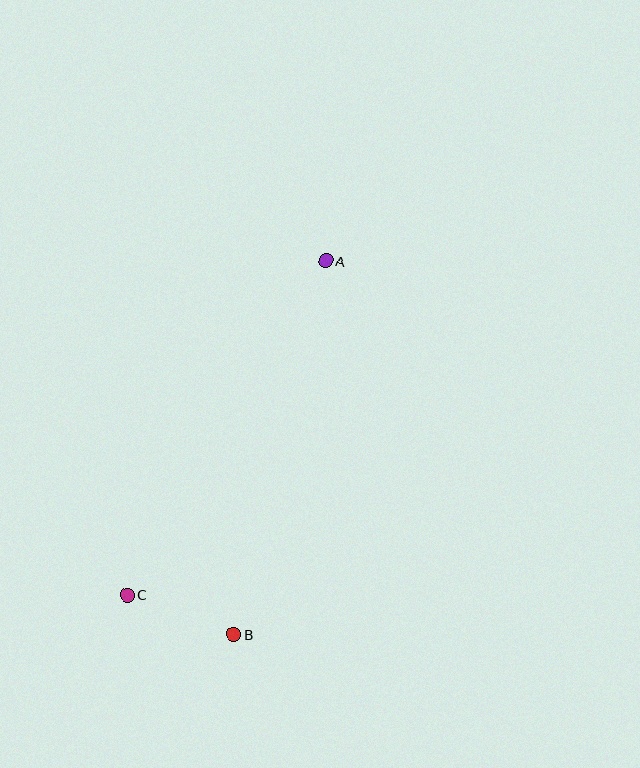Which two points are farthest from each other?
Points A and C are farthest from each other.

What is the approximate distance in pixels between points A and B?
The distance between A and B is approximately 385 pixels.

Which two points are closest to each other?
Points B and C are closest to each other.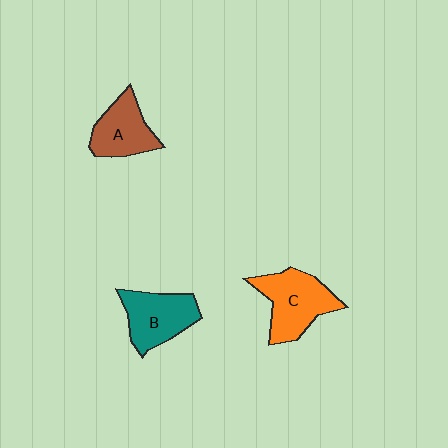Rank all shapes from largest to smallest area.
From largest to smallest: C (orange), B (teal), A (brown).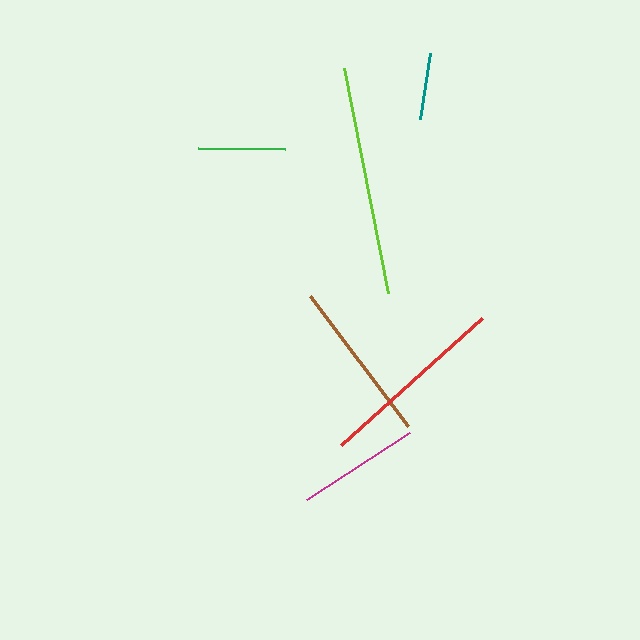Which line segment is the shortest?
The teal line is the shortest at approximately 67 pixels.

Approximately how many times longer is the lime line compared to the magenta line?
The lime line is approximately 1.9 times the length of the magenta line.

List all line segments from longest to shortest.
From longest to shortest: lime, red, brown, magenta, green, teal.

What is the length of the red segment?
The red segment is approximately 190 pixels long.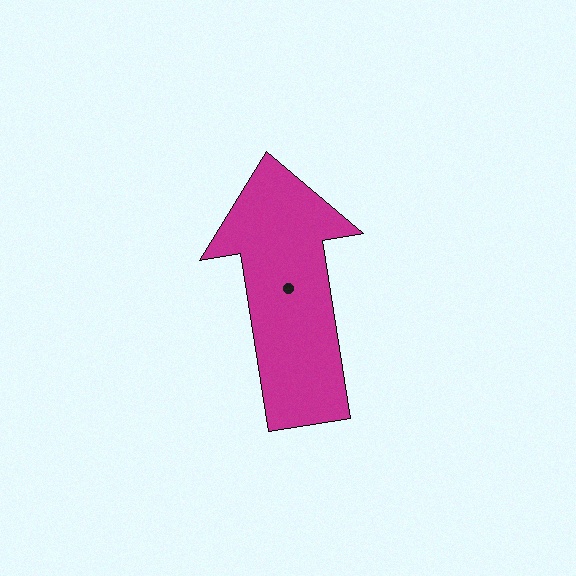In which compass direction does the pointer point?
North.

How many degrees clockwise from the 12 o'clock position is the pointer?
Approximately 351 degrees.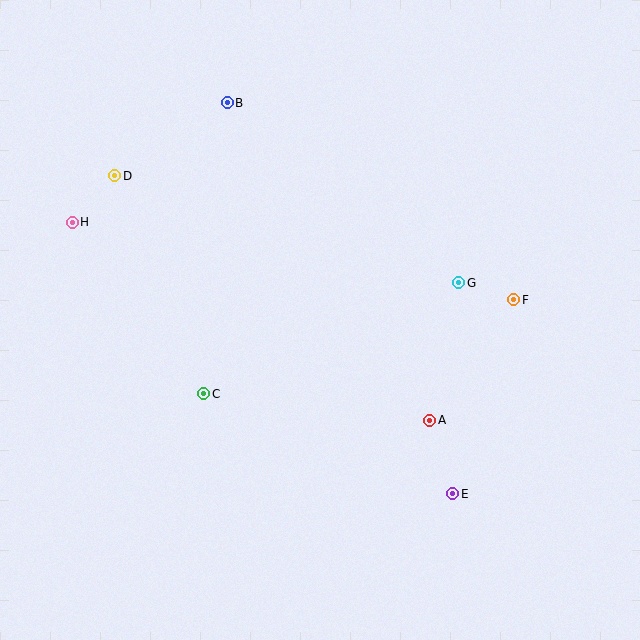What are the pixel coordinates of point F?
Point F is at (514, 300).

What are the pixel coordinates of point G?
Point G is at (459, 283).